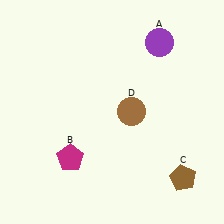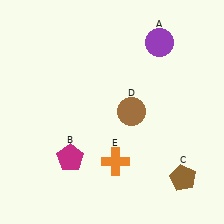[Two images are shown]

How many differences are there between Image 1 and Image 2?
There is 1 difference between the two images.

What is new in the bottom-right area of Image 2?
An orange cross (E) was added in the bottom-right area of Image 2.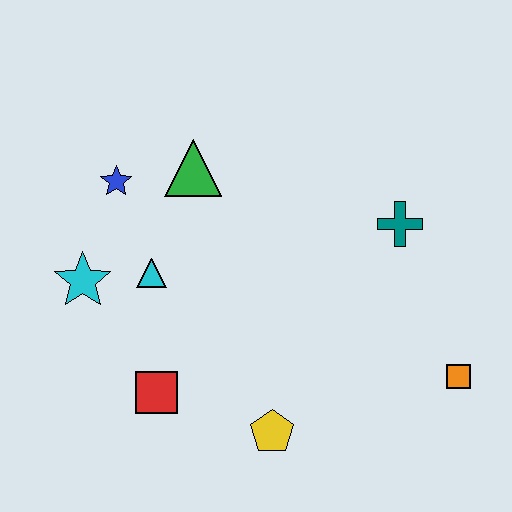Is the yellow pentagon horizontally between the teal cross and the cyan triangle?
Yes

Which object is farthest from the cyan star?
The orange square is farthest from the cyan star.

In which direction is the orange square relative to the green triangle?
The orange square is to the right of the green triangle.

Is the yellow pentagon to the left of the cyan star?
No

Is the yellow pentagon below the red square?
Yes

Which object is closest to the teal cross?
The orange square is closest to the teal cross.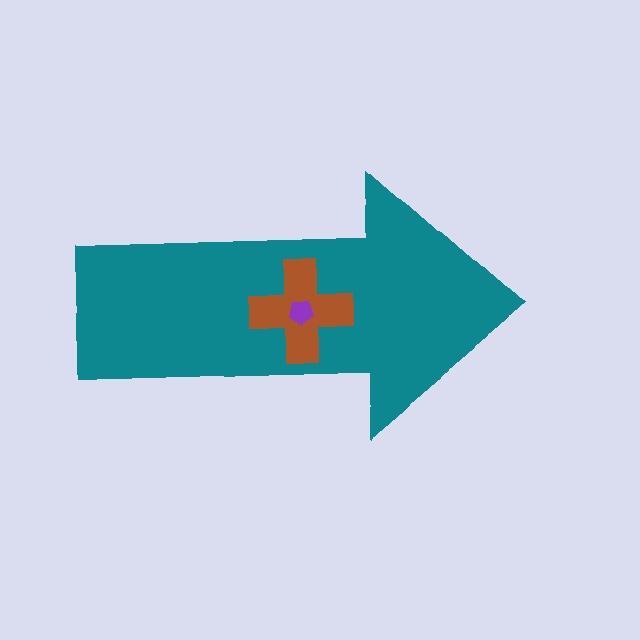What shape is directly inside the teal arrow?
The brown cross.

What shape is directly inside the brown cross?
The purple pentagon.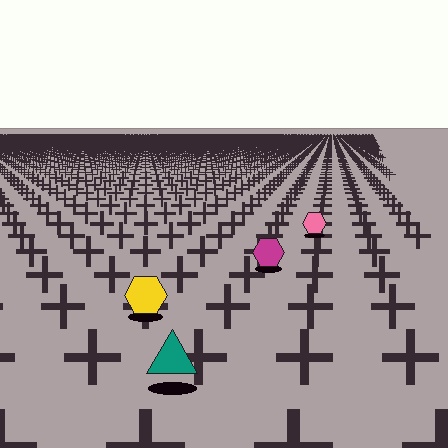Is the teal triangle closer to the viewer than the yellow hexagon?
Yes. The teal triangle is closer — you can tell from the texture gradient: the ground texture is coarser near it.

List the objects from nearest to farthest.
From nearest to farthest: the teal triangle, the yellow hexagon, the magenta hexagon, the pink hexagon.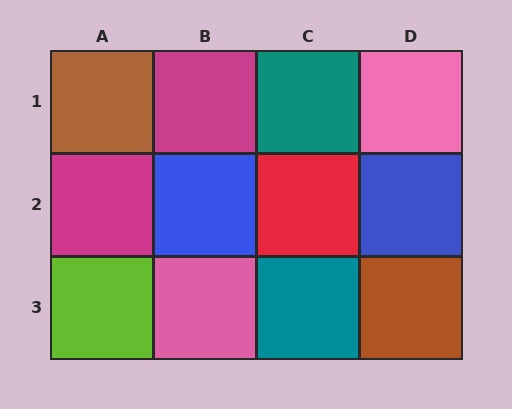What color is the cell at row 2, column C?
Red.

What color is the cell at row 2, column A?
Magenta.